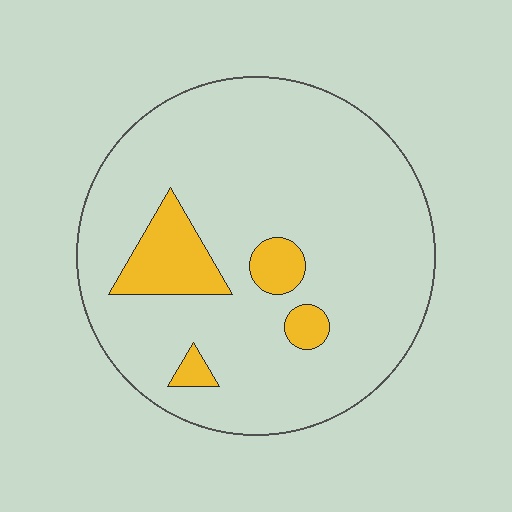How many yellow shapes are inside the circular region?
4.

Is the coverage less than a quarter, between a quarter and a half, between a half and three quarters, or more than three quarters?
Less than a quarter.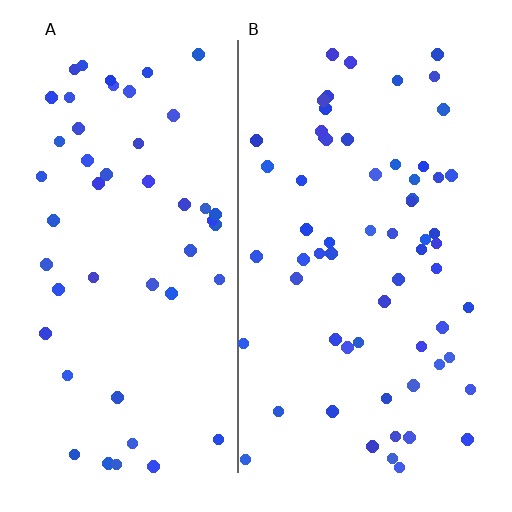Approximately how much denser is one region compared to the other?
Approximately 1.3× — region B over region A.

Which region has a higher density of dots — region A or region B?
B (the right).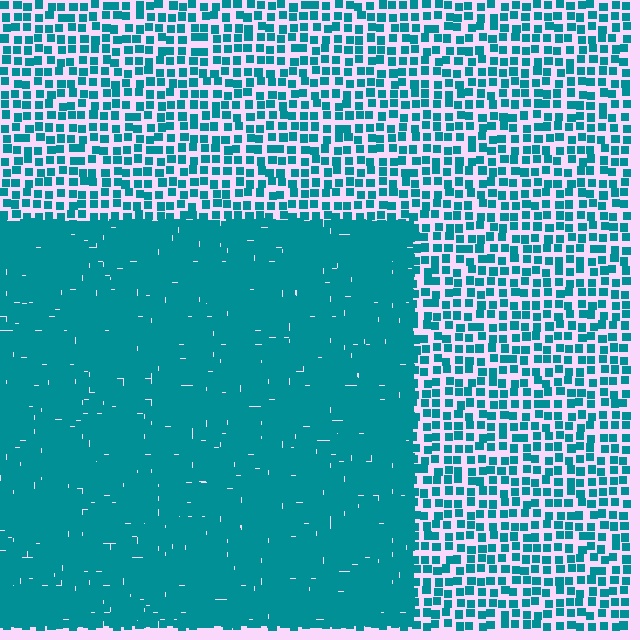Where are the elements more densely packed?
The elements are more densely packed inside the rectangle boundary.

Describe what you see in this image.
The image contains small teal elements arranged at two different densities. A rectangle-shaped region is visible where the elements are more densely packed than the surrounding area.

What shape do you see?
I see a rectangle.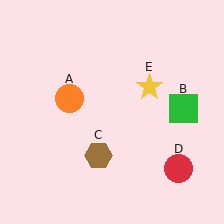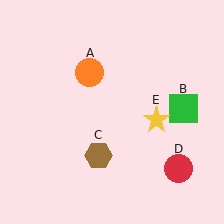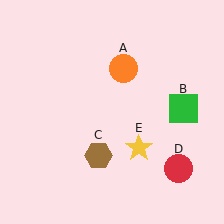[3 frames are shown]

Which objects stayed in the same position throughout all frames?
Green square (object B) and brown hexagon (object C) and red circle (object D) remained stationary.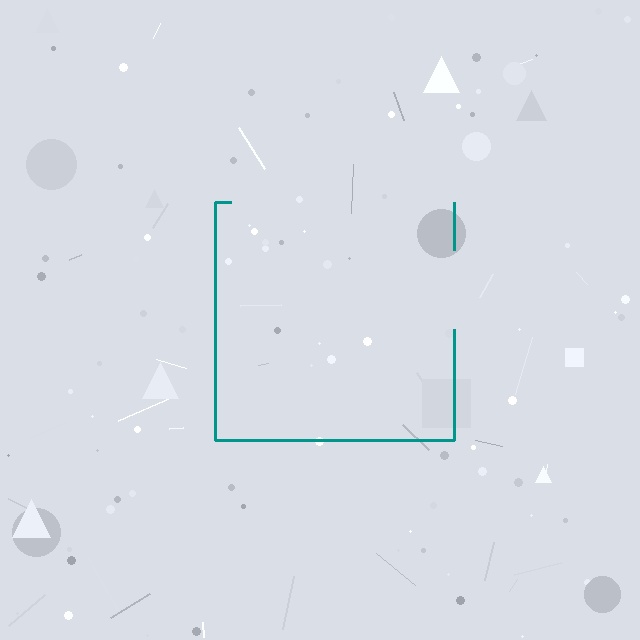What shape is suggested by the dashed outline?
The dashed outline suggests a square.